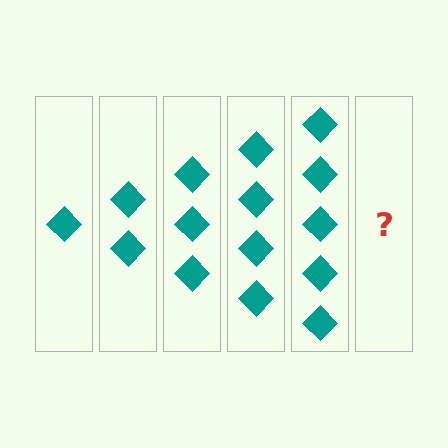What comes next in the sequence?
The next element should be 6 diamonds.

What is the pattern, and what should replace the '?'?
The pattern is that each step adds one more diamond. The '?' should be 6 diamonds.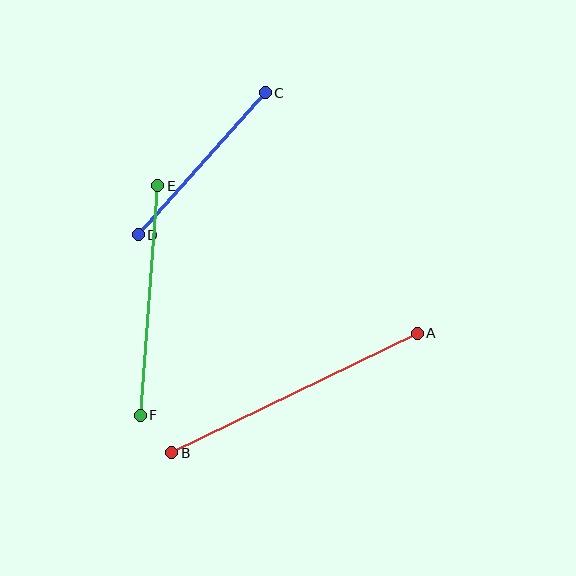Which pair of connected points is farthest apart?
Points A and B are farthest apart.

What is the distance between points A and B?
The distance is approximately 273 pixels.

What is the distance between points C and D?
The distance is approximately 190 pixels.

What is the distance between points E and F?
The distance is approximately 230 pixels.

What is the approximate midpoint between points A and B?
The midpoint is at approximately (294, 393) pixels.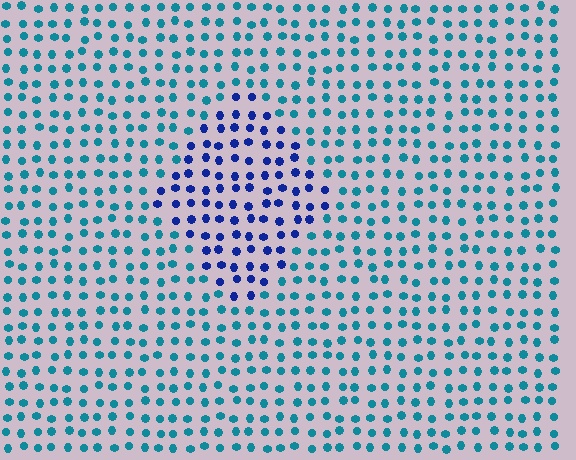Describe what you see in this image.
The image is filled with small teal elements in a uniform arrangement. A diamond-shaped region is visible where the elements are tinted to a slightly different hue, forming a subtle color boundary.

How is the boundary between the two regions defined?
The boundary is defined purely by a slight shift in hue (about 44 degrees). Spacing, size, and orientation are identical on both sides.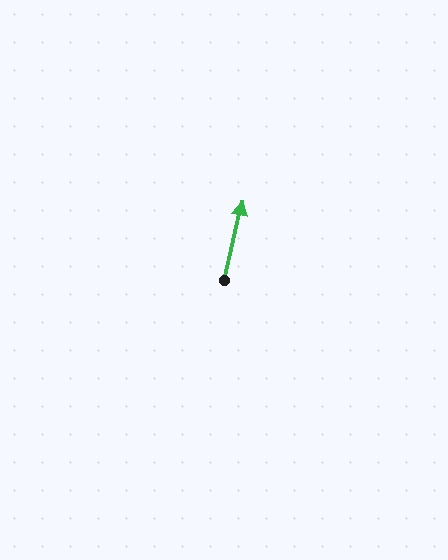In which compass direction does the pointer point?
North.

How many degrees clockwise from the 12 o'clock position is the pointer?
Approximately 13 degrees.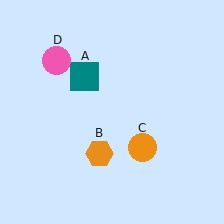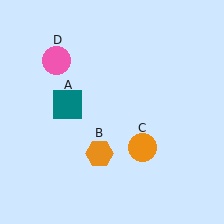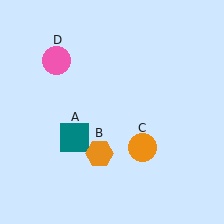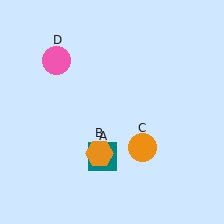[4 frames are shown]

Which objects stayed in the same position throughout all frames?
Orange hexagon (object B) and orange circle (object C) and pink circle (object D) remained stationary.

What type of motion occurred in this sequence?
The teal square (object A) rotated counterclockwise around the center of the scene.